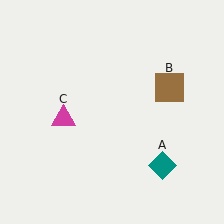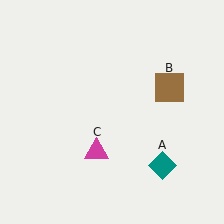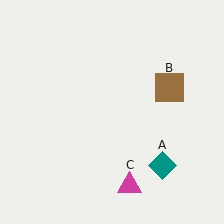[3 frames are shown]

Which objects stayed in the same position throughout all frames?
Teal diamond (object A) and brown square (object B) remained stationary.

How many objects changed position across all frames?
1 object changed position: magenta triangle (object C).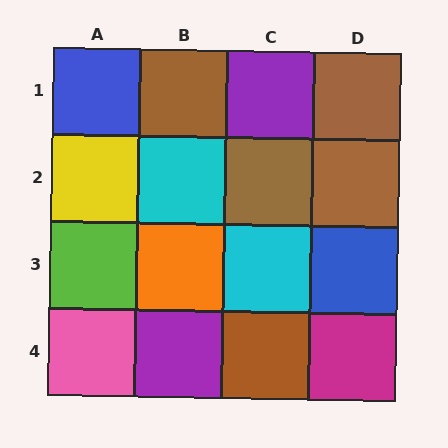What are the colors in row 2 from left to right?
Yellow, cyan, brown, brown.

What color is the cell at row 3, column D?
Blue.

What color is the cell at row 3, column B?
Orange.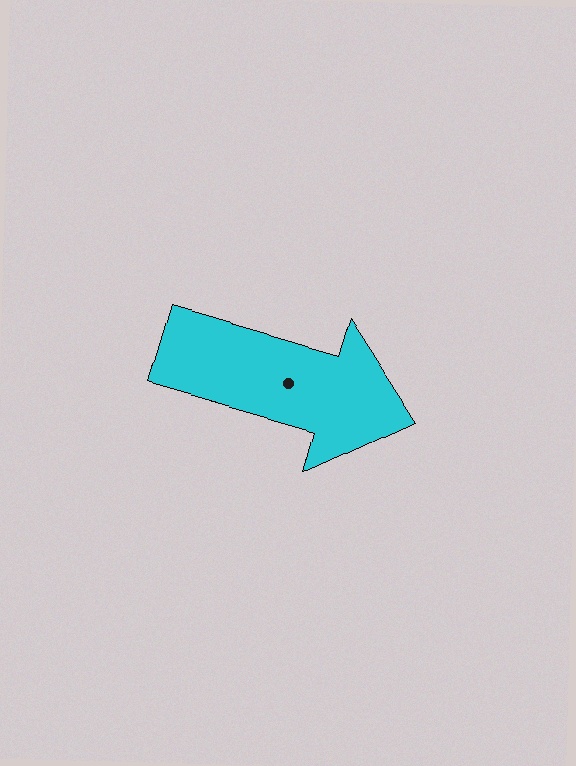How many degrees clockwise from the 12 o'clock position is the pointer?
Approximately 106 degrees.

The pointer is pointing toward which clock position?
Roughly 4 o'clock.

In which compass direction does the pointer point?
East.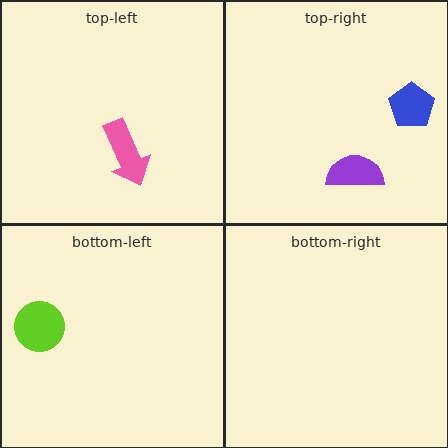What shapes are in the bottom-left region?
The lime circle.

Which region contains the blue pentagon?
The top-right region.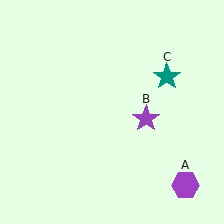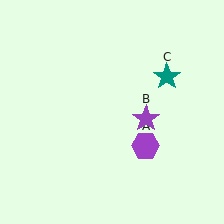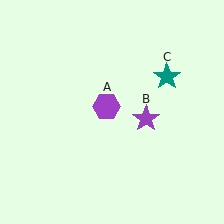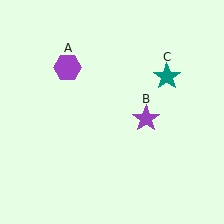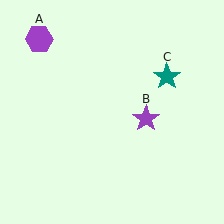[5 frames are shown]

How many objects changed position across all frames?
1 object changed position: purple hexagon (object A).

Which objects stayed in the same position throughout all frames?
Purple star (object B) and teal star (object C) remained stationary.